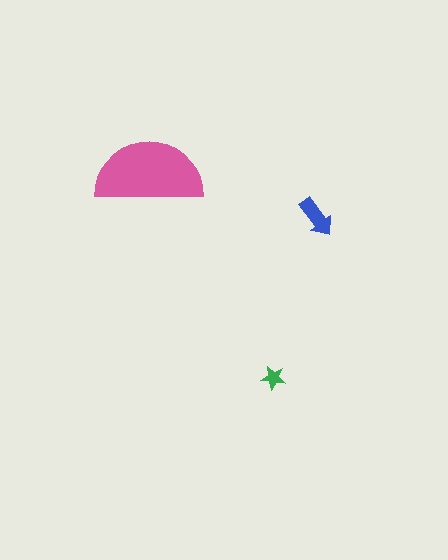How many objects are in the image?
There are 3 objects in the image.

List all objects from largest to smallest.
The pink semicircle, the blue arrow, the green star.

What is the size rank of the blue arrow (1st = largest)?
2nd.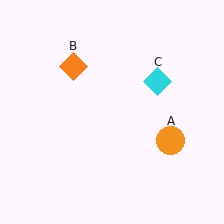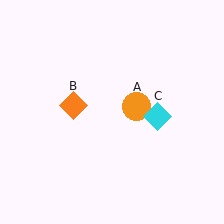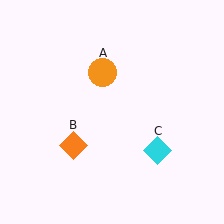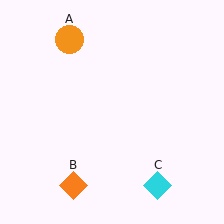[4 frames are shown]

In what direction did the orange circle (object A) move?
The orange circle (object A) moved up and to the left.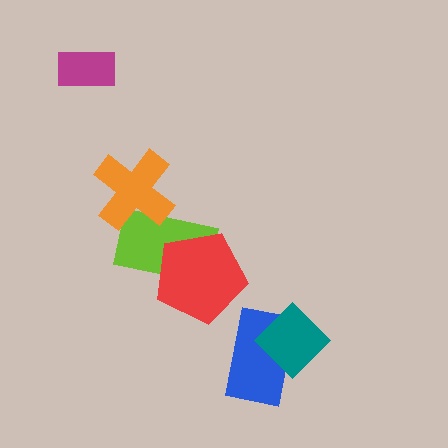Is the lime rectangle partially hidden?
Yes, it is partially covered by another shape.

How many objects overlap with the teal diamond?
1 object overlaps with the teal diamond.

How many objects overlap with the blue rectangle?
1 object overlaps with the blue rectangle.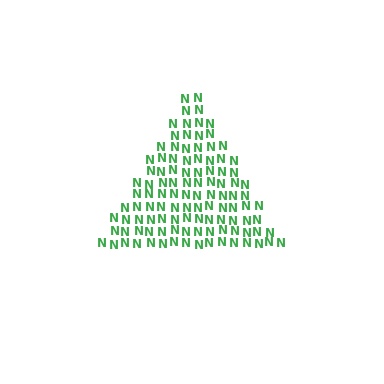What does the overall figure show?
The overall figure shows a triangle.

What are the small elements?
The small elements are letter N's.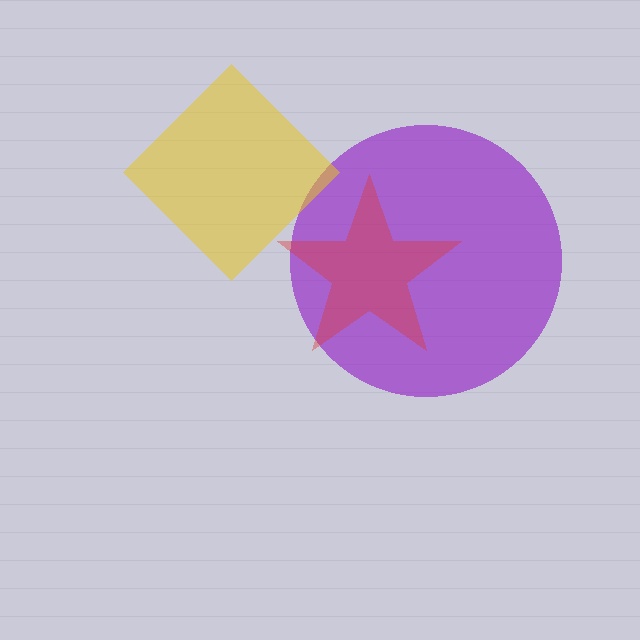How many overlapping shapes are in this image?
There are 3 overlapping shapes in the image.